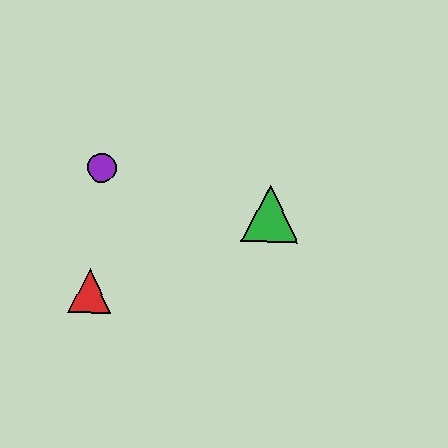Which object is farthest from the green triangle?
The red triangle is farthest from the green triangle.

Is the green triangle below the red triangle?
No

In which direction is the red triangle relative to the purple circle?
The red triangle is below the purple circle.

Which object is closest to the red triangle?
The purple circle is closest to the red triangle.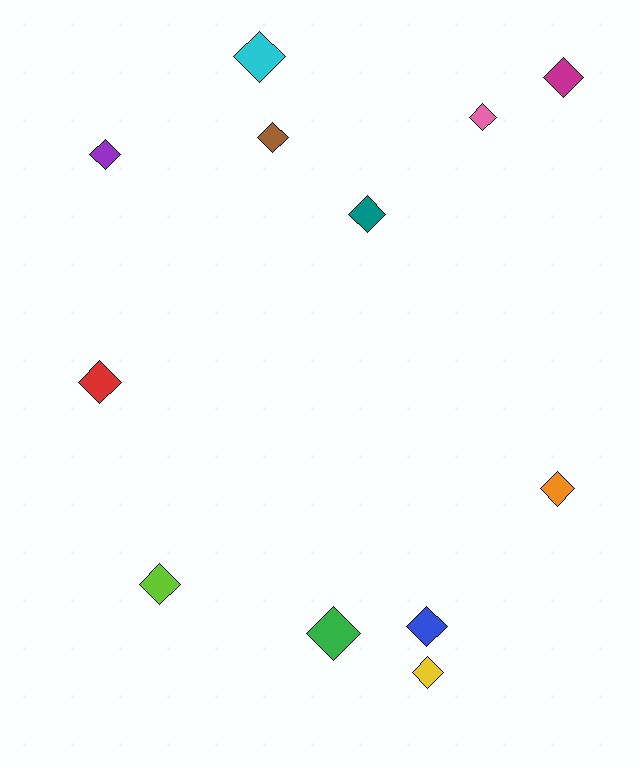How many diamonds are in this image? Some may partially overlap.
There are 12 diamonds.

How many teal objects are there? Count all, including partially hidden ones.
There is 1 teal object.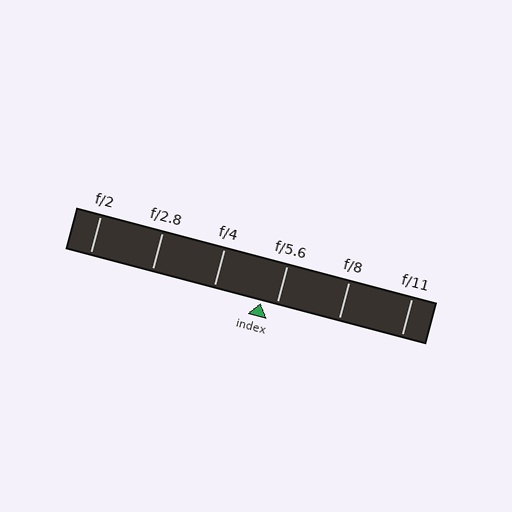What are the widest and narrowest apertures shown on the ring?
The widest aperture shown is f/2 and the narrowest is f/11.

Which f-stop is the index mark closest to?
The index mark is closest to f/5.6.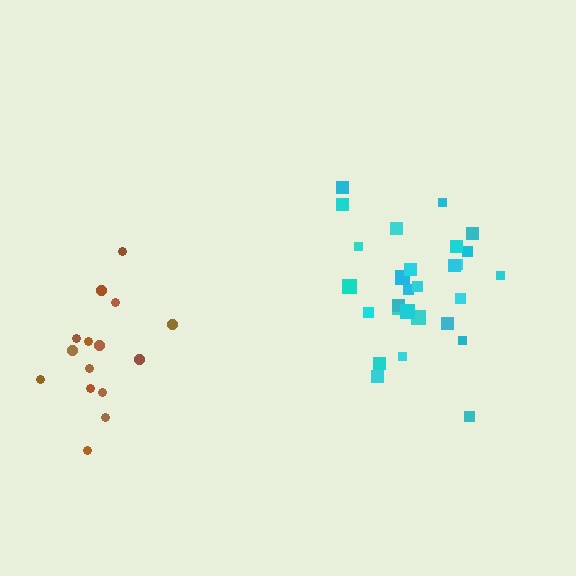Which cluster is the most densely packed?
Cyan.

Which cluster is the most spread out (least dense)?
Brown.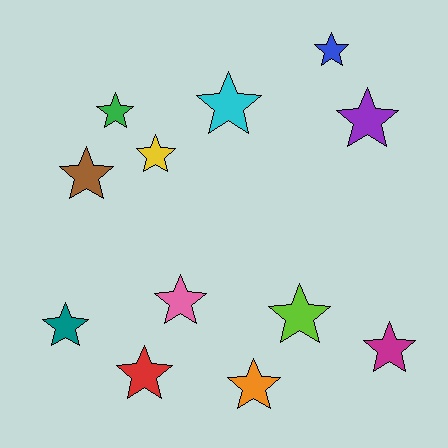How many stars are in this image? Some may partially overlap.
There are 12 stars.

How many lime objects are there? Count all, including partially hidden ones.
There is 1 lime object.